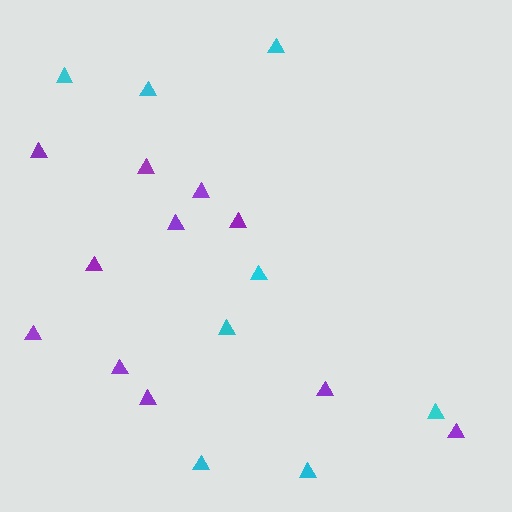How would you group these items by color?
There are 2 groups: one group of purple triangles (11) and one group of cyan triangles (8).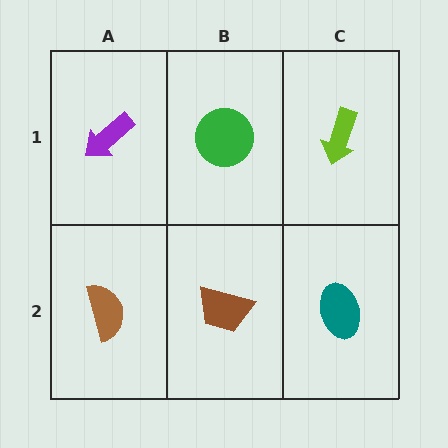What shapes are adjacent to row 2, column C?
A lime arrow (row 1, column C), a brown trapezoid (row 2, column B).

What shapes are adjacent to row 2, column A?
A purple arrow (row 1, column A), a brown trapezoid (row 2, column B).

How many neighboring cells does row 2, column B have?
3.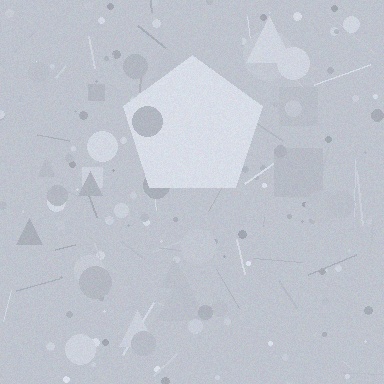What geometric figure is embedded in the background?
A pentagon is embedded in the background.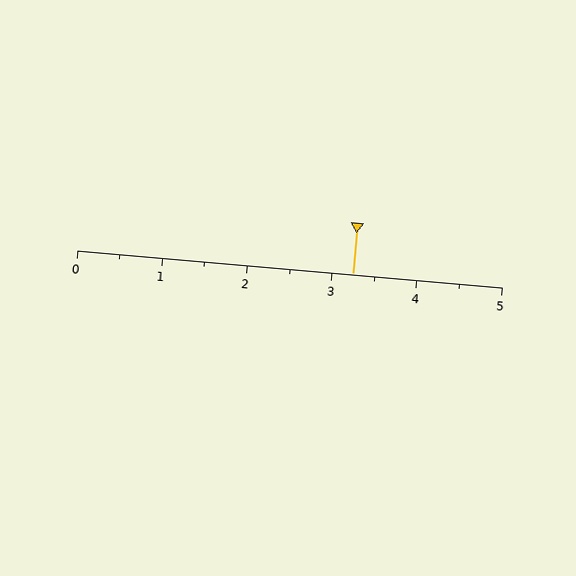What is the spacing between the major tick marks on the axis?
The major ticks are spaced 1 apart.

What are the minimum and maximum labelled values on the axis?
The axis runs from 0 to 5.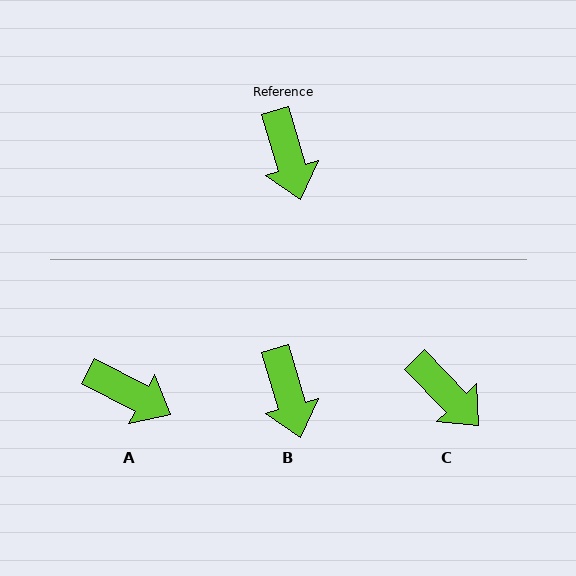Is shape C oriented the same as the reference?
No, it is off by about 28 degrees.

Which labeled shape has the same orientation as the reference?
B.